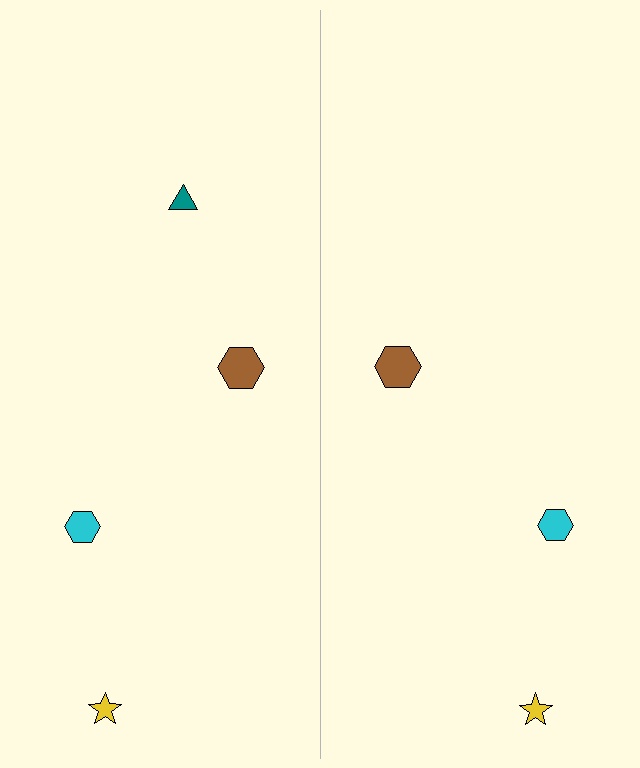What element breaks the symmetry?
A teal triangle is missing from the right side.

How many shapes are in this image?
There are 7 shapes in this image.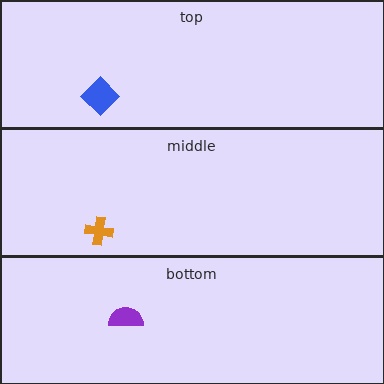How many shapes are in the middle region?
1.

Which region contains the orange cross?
The middle region.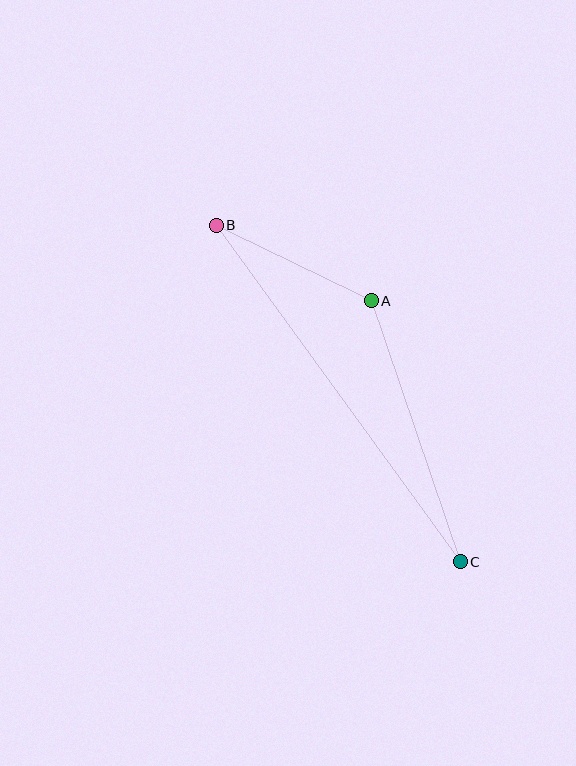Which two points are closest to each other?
Points A and B are closest to each other.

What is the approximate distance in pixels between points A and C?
The distance between A and C is approximately 275 pixels.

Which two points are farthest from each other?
Points B and C are farthest from each other.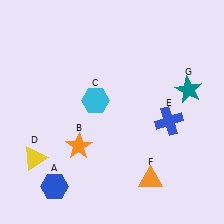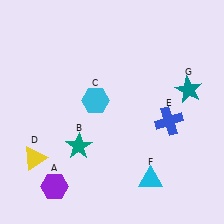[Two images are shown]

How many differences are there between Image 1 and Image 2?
There are 3 differences between the two images.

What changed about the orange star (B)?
In Image 1, B is orange. In Image 2, it changed to teal.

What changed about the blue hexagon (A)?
In Image 1, A is blue. In Image 2, it changed to purple.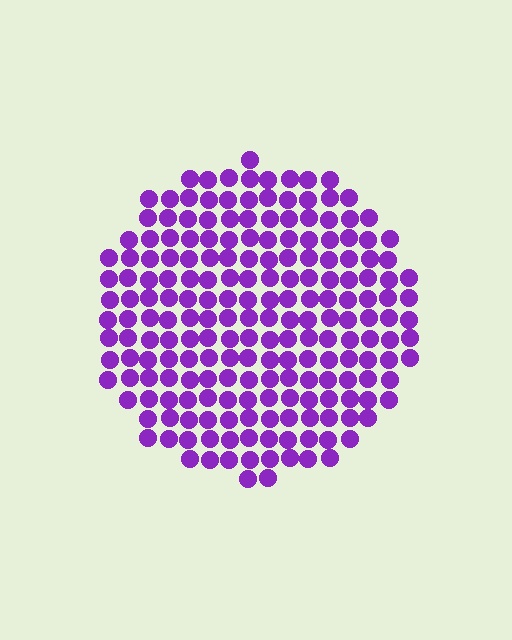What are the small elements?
The small elements are circles.